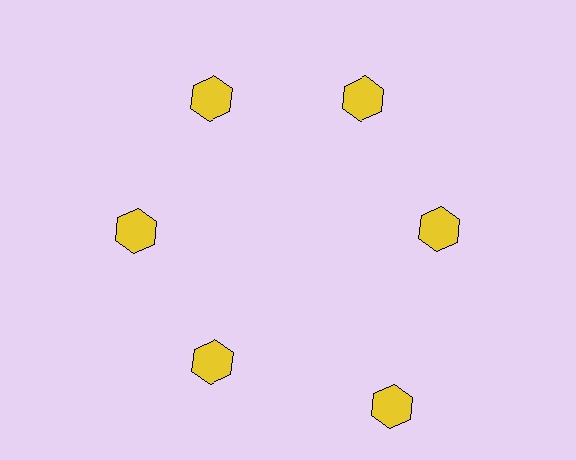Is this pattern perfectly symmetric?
No. The 6 yellow hexagons are arranged in a ring, but one element near the 5 o'clock position is pushed outward from the center, breaking the 6-fold rotational symmetry.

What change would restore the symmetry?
The symmetry would be restored by moving it inward, back onto the ring so that all 6 hexagons sit at equal angles and equal distance from the center.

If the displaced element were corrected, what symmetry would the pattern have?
It would have 6-fold rotational symmetry — the pattern would map onto itself every 60 degrees.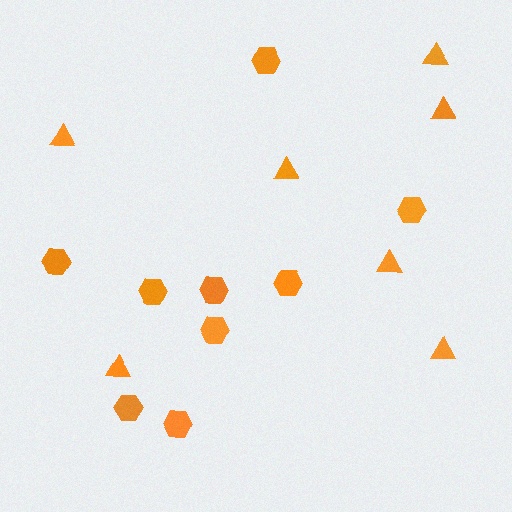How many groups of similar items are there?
There are 2 groups: one group of hexagons (9) and one group of triangles (7).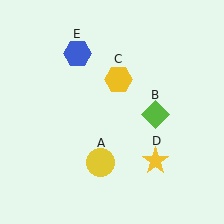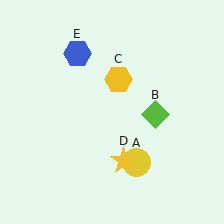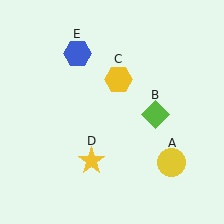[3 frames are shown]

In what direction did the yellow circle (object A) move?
The yellow circle (object A) moved right.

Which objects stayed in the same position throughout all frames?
Lime diamond (object B) and yellow hexagon (object C) and blue hexagon (object E) remained stationary.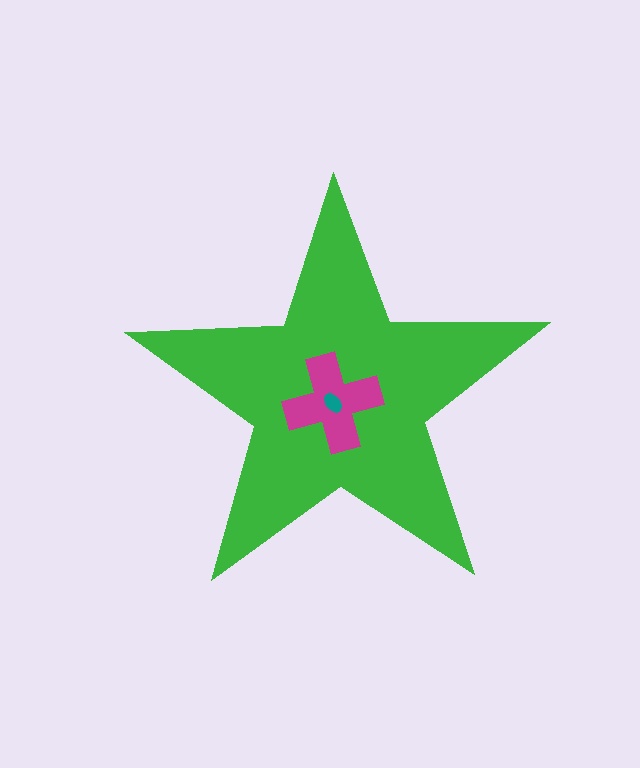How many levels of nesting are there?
3.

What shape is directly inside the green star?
The magenta cross.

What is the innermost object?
The teal ellipse.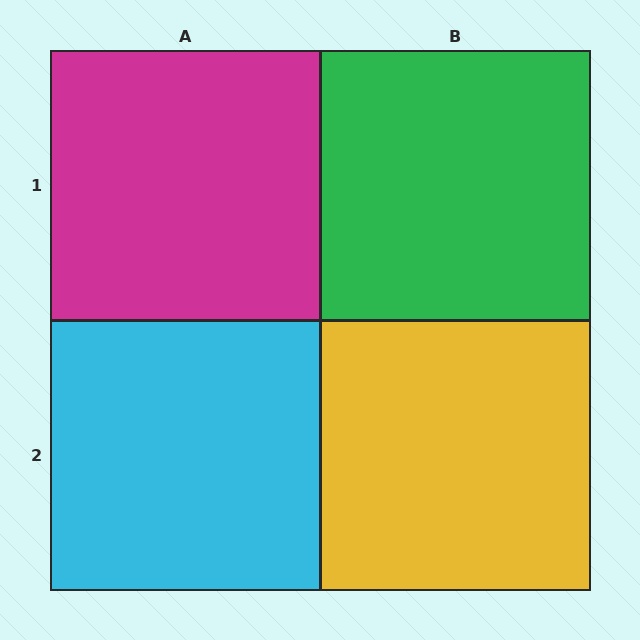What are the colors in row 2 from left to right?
Cyan, yellow.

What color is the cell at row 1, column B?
Green.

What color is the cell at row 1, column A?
Magenta.